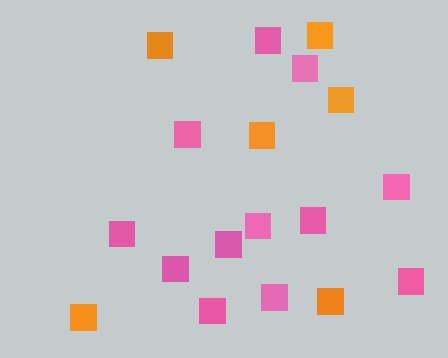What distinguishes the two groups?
There are 2 groups: one group of pink squares (12) and one group of orange squares (6).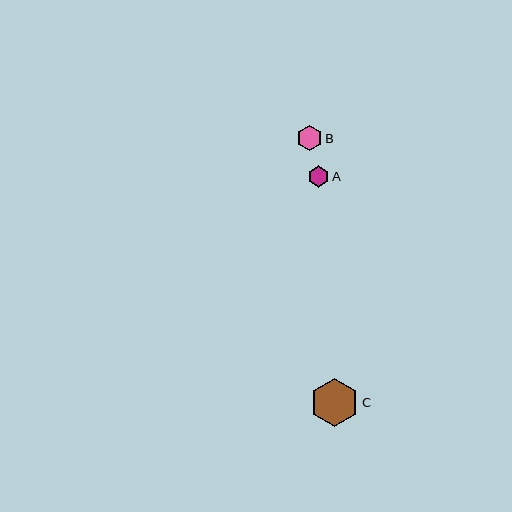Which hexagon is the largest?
Hexagon C is the largest with a size of approximately 48 pixels.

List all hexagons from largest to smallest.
From largest to smallest: C, B, A.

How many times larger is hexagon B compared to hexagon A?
Hexagon B is approximately 1.2 times the size of hexagon A.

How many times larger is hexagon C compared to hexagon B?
Hexagon C is approximately 1.9 times the size of hexagon B.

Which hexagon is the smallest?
Hexagon A is the smallest with a size of approximately 21 pixels.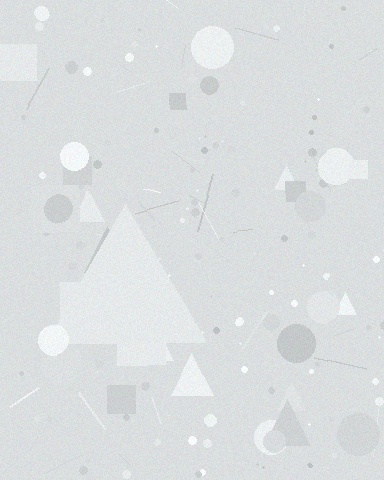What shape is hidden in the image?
A triangle is hidden in the image.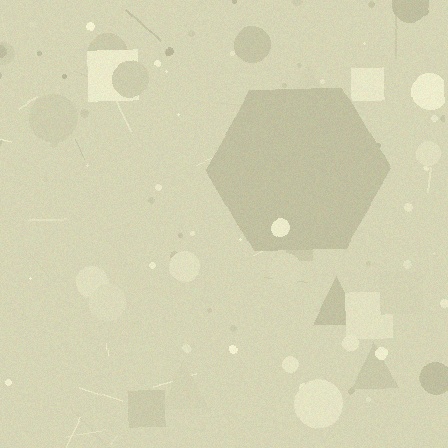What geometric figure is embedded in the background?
A hexagon is embedded in the background.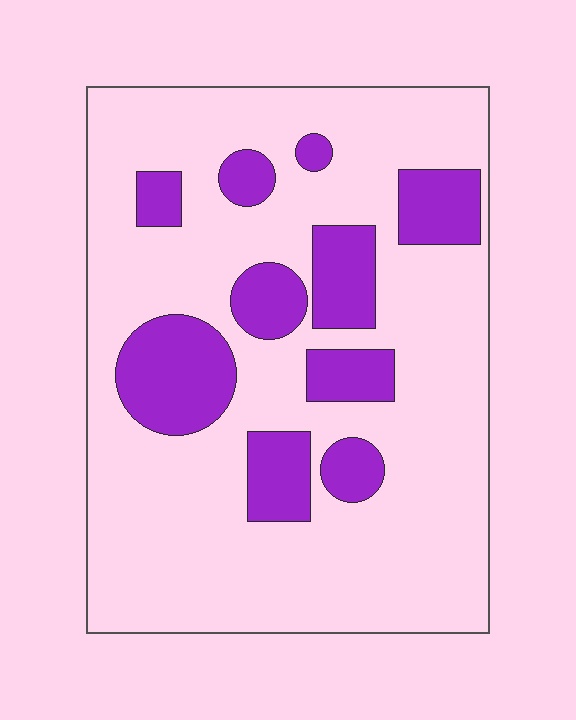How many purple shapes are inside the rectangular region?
10.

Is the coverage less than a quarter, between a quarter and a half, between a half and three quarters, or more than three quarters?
Less than a quarter.